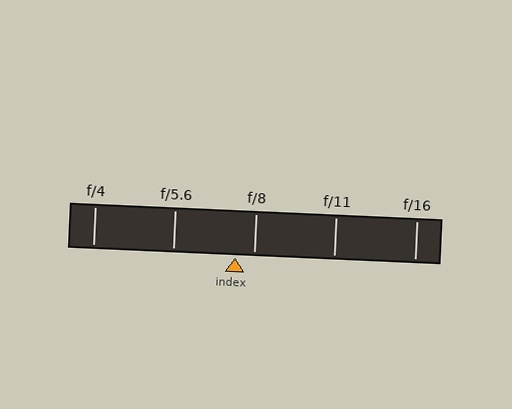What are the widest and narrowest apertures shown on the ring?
The widest aperture shown is f/4 and the narrowest is f/16.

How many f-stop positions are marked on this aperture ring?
There are 5 f-stop positions marked.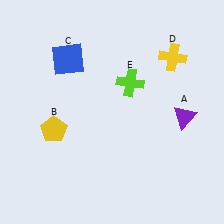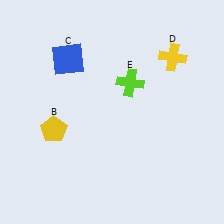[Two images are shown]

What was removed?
The purple triangle (A) was removed in Image 2.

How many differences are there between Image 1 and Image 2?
There is 1 difference between the two images.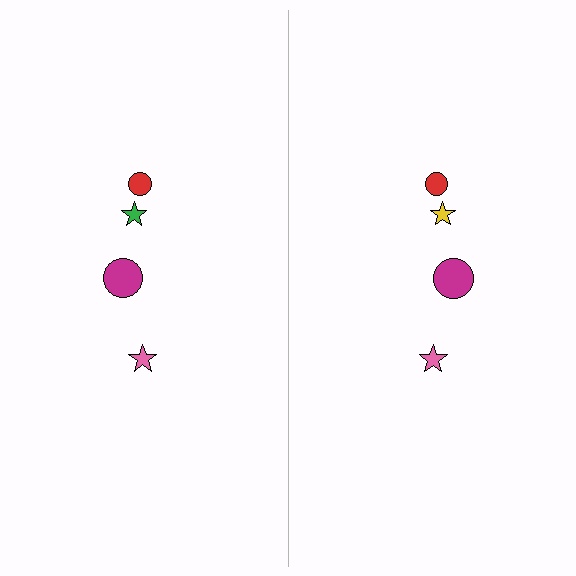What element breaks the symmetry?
The yellow star on the right side breaks the symmetry — its mirror counterpart is green.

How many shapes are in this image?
There are 8 shapes in this image.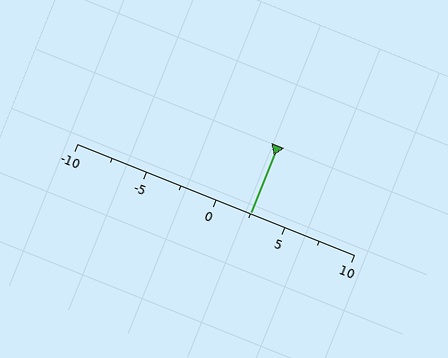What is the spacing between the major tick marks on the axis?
The major ticks are spaced 5 apart.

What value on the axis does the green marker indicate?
The marker indicates approximately 2.5.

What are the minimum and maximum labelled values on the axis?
The axis runs from -10 to 10.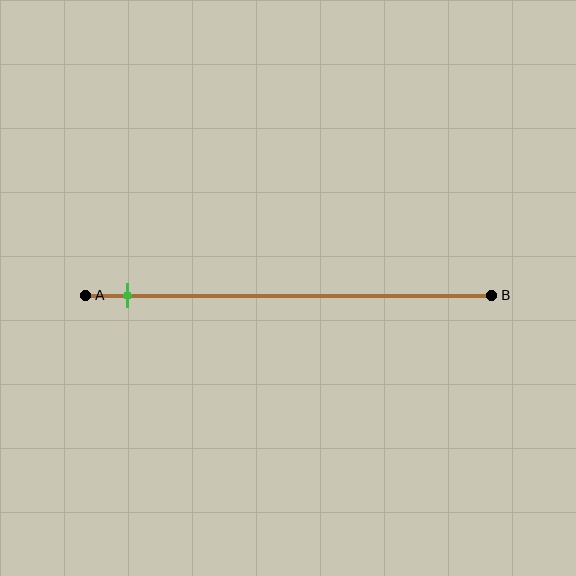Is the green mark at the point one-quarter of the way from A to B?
No, the mark is at about 10% from A, not at the 25% one-quarter point.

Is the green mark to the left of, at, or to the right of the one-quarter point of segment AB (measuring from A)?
The green mark is to the left of the one-quarter point of segment AB.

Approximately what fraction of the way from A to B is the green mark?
The green mark is approximately 10% of the way from A to B.